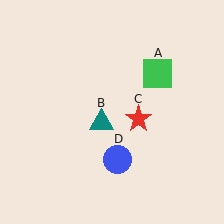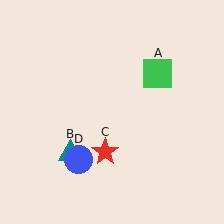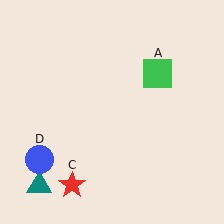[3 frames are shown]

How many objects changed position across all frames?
3 objects changed position: teal triangle (object B), red star (object C), blue circle (object D).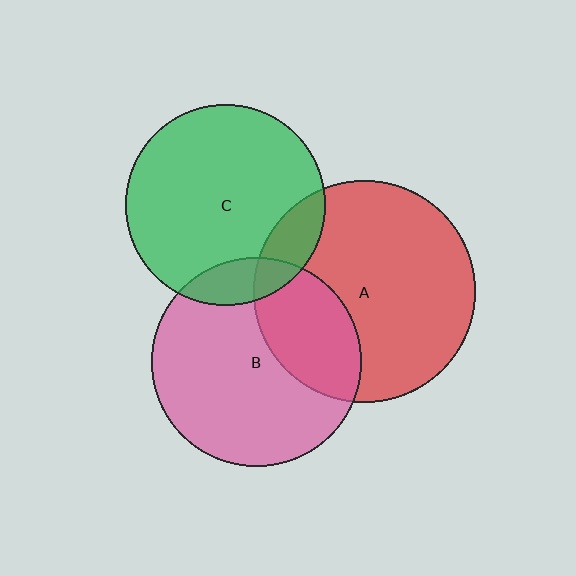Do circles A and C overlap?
Yes.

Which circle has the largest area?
Circle A (red).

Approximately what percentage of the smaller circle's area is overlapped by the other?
Approximately 15%.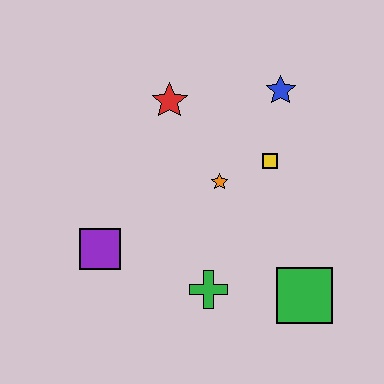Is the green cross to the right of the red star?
Yes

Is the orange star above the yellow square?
No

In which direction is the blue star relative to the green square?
The blue star is above the green square.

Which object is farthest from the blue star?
The purple square is farthest from the blue star.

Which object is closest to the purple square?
The green cross is closest to the purple square.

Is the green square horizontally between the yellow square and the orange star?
No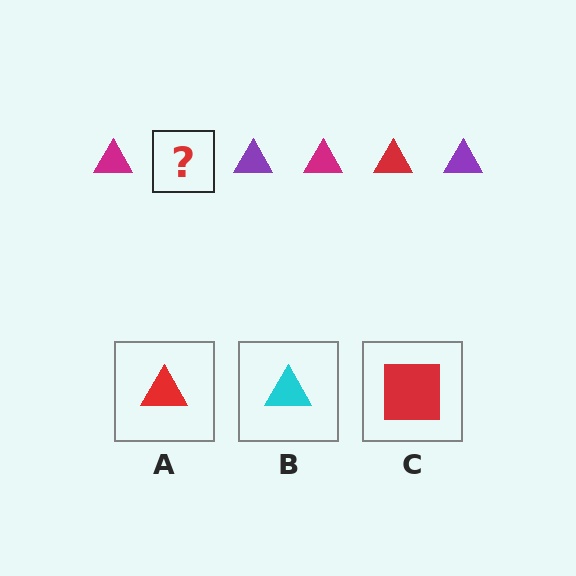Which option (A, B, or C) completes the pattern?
A.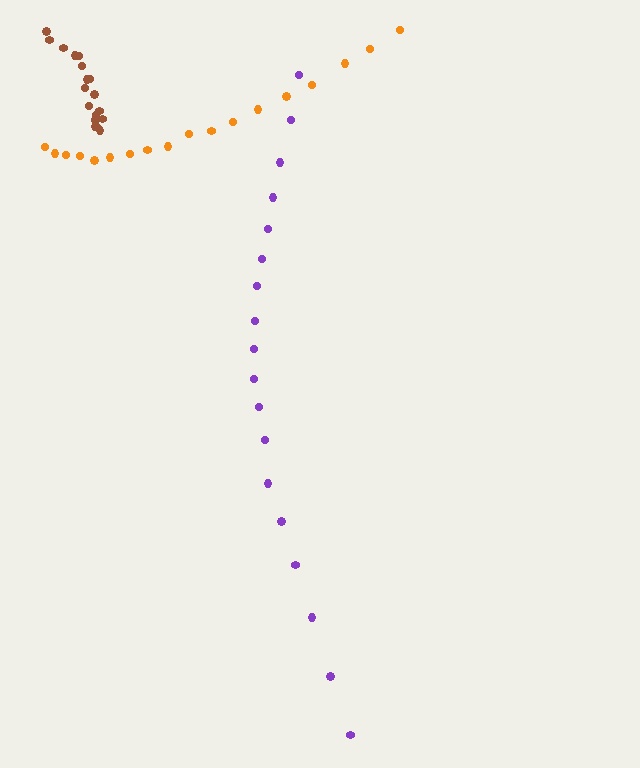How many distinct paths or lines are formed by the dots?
There are 3 distinct paths.